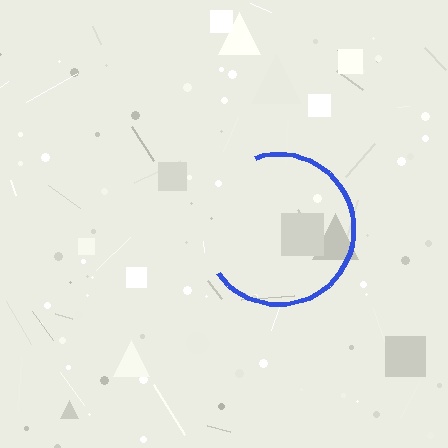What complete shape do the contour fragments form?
The contour fragments form a circle.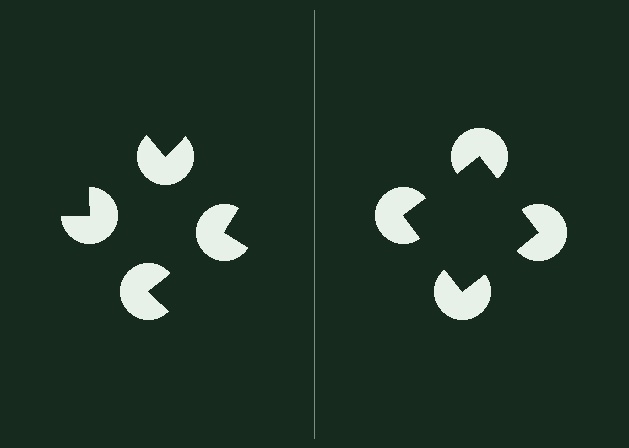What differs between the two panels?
The pac-man discs are positioned identically on both sides; only the wedge orientations differ. On the right they align to a square; on the left they are misaligned.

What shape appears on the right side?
An illusory square.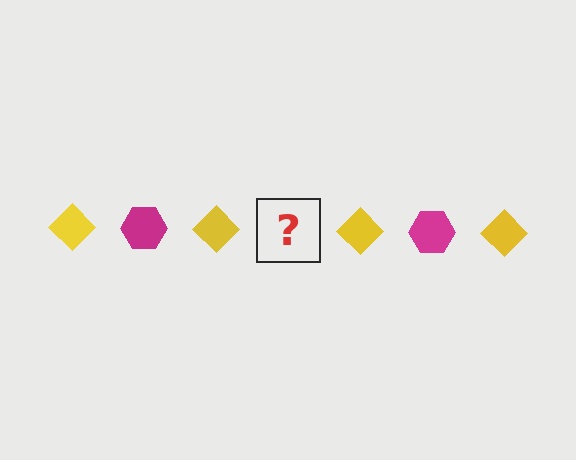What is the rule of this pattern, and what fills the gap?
The rule is that the pattern alternates between yellow diamond and magenta hexagon. The gap should be filled with a magenta hexagon.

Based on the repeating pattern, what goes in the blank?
The blank should be a magenta hexagon.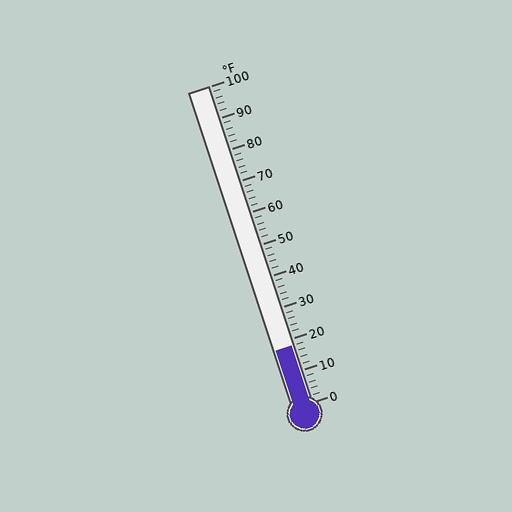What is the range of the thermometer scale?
The thermometer scale ranges from 0°F to 100°F.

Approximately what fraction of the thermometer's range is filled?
The thermometer is filled to approximately 20% of its range.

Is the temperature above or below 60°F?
The temperature is below 60°F.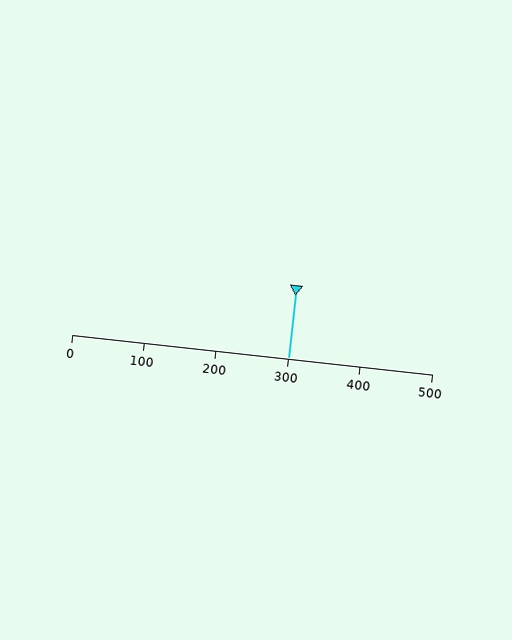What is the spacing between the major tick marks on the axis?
The major ticks are spaced 100 apart.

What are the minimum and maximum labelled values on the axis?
The axis runs from 0 to 500.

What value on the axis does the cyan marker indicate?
The marker indicates approximately 300.